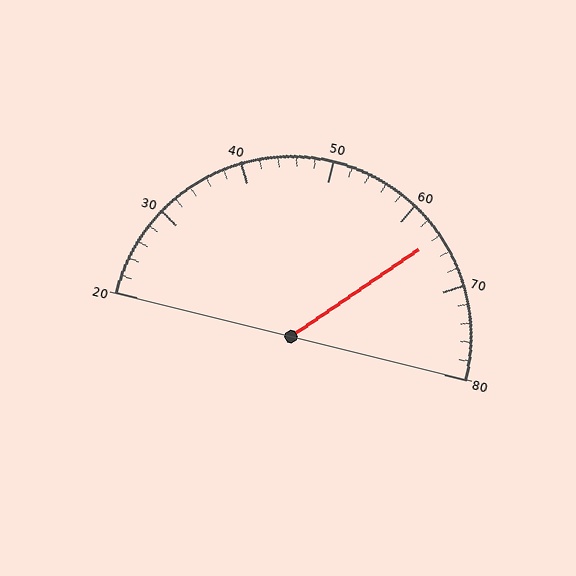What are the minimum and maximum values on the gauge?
The gauge ranges from 20 to 80.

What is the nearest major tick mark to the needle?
The nearest major tick mark is 60.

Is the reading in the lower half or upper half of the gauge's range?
The reading is in the upper half of the range (20 to 80).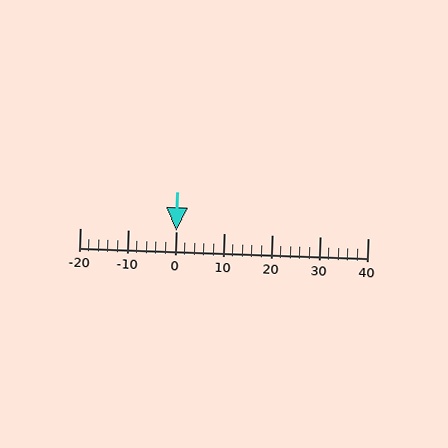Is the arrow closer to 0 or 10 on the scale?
The arrow is closer to 0.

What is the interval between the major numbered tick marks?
The major tick marks are spaced 10 units apart.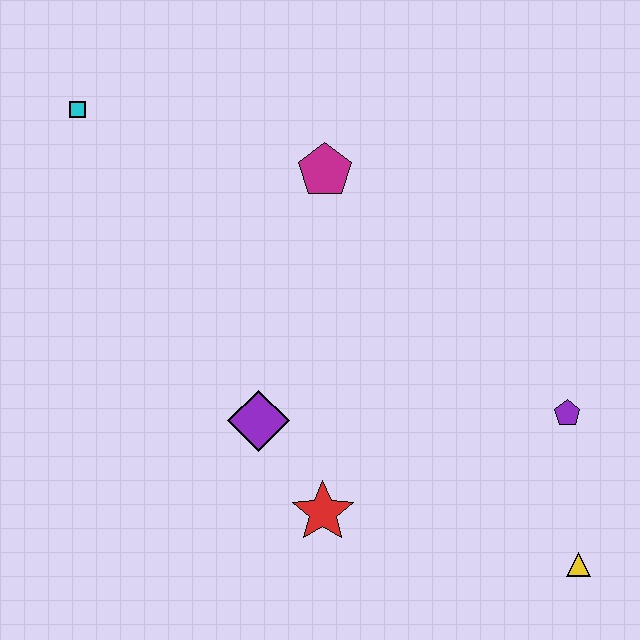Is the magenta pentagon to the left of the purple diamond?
No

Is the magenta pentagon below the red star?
No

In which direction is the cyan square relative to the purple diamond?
The cyan square is above the purple diamond.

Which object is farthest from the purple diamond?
The cyan square is farthest from the purple diamond.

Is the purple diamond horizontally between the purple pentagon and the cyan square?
Yes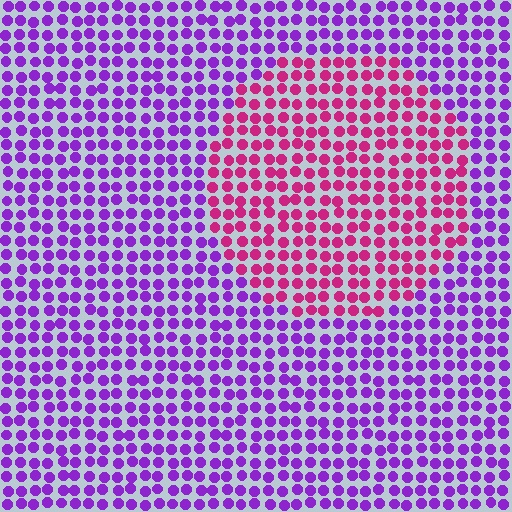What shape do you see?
I see a circle.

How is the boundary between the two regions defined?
The boundary is defined purely by a slight shift in hue (about 49 degrees). Spacing, size, and orientation are identical on both sides.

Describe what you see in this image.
The image is filled with small purple elements in a uniform arrangement. A circle-shaped region is visible where the elements are tinted to a slightly different hue, forming a subtle color boundary.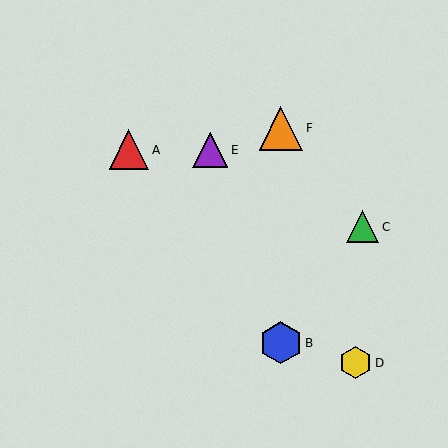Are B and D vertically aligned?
No, B is at x≈281 and D is at x≈356.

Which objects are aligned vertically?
Objects B, F are aligned vertically.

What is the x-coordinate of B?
Object B is at x≈281.